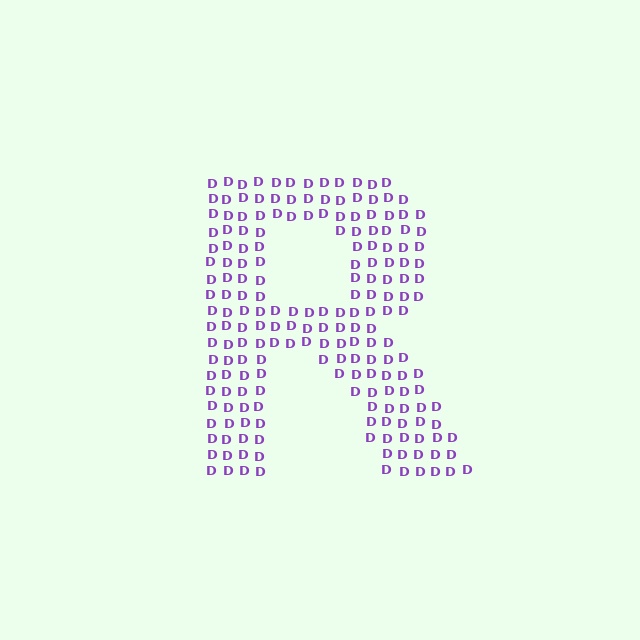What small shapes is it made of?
It is made of small letter D's.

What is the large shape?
The large shape is the letter R.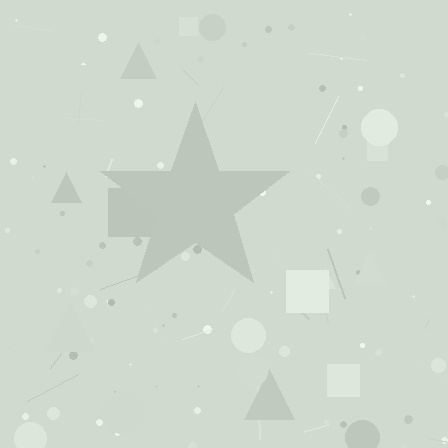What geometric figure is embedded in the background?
A star is embedded in the background.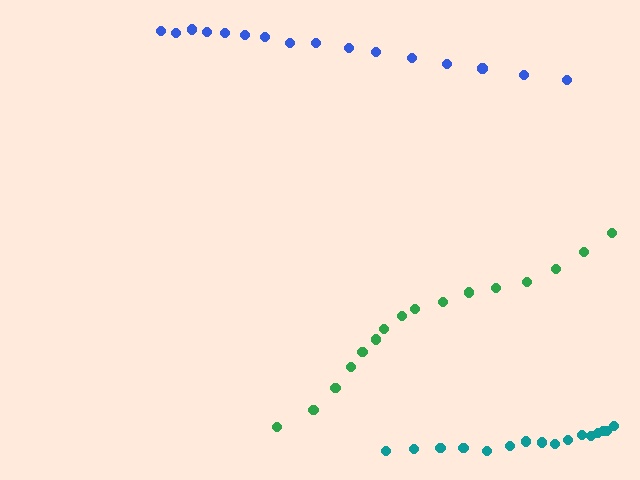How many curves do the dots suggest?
There are 3 distinct paths.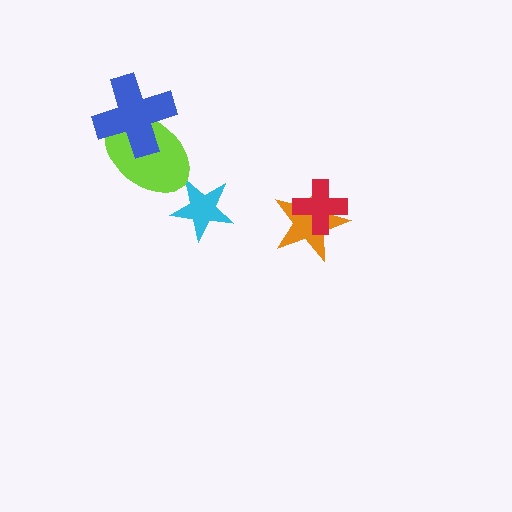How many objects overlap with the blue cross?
1 object overlaps with the blue cross.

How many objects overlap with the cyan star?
0 objects overlap with the cyan star.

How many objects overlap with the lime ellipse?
1 object overlaps with the lime ellipse.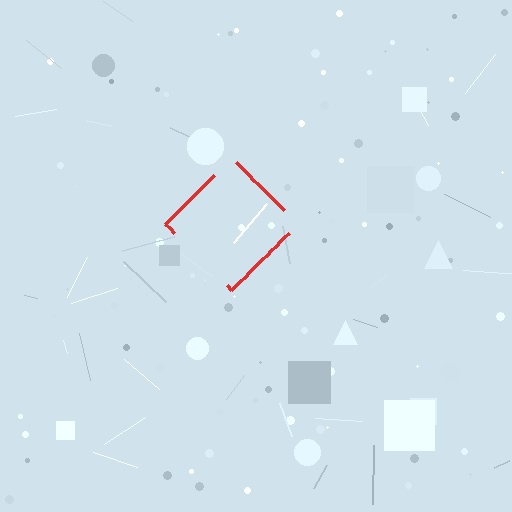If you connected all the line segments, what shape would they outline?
They would outline a diamond.